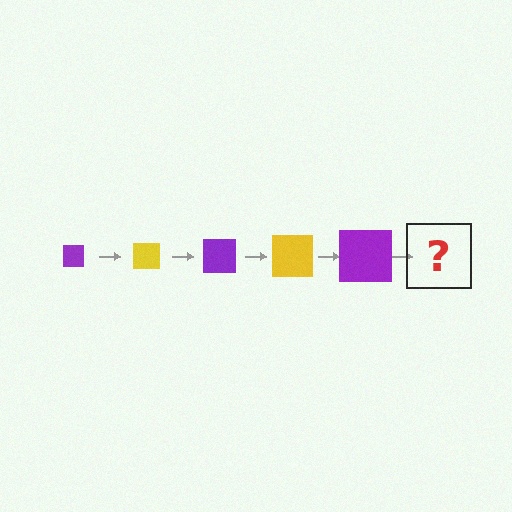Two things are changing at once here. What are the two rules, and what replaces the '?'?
The two rules are that the square grows larger each step and the color cycles through purple and yellow. The '?' should be a yellow square, larger than the previous one.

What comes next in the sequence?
The next element should be a yellow square, larger than the previous one.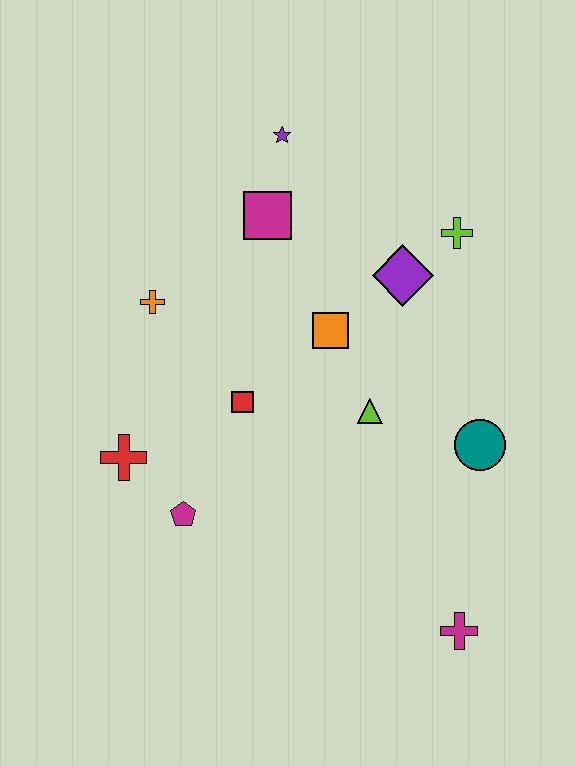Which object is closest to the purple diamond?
The lime cross is closest to the purple diamond.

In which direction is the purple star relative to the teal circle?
The purple star is above the teal circle.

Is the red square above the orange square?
No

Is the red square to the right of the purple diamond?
No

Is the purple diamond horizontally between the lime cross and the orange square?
Yes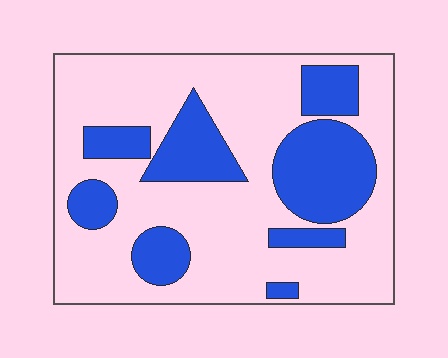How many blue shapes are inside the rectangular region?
8.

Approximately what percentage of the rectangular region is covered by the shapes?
Approximately 30%.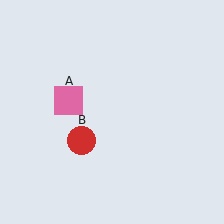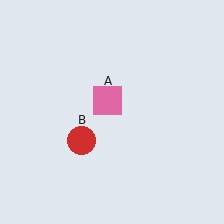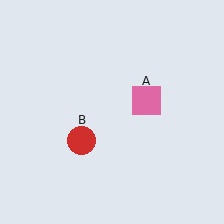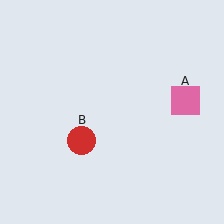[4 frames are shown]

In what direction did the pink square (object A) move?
The pink square (object A) moved right.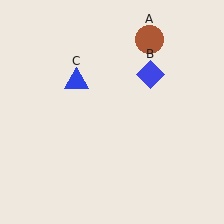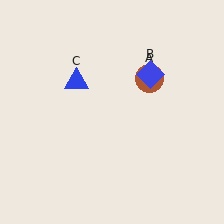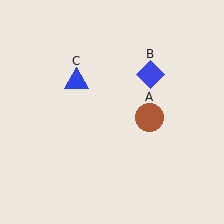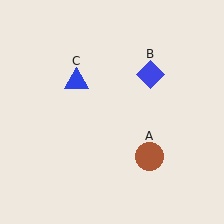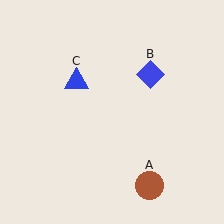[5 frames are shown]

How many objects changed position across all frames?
1 object changed position: brown circle (object A).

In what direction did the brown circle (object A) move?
The brown circle (object A) moved down.